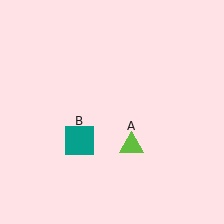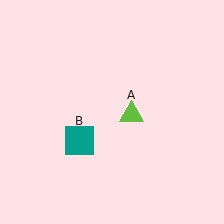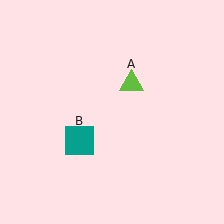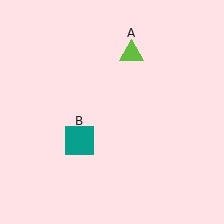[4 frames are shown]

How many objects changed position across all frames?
1 object changed position: lime triangle (object A).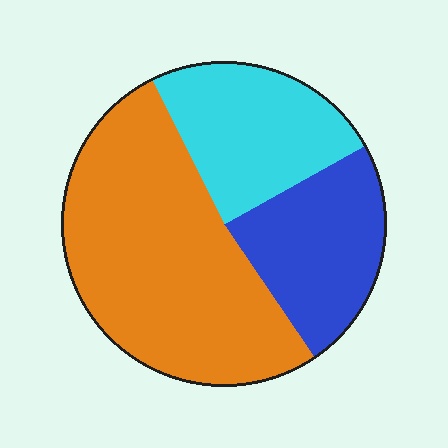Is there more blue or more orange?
Orange.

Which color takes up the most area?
Orange, at roughly 50%.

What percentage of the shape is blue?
Blue takes up about one quarter (1/4) of the shape.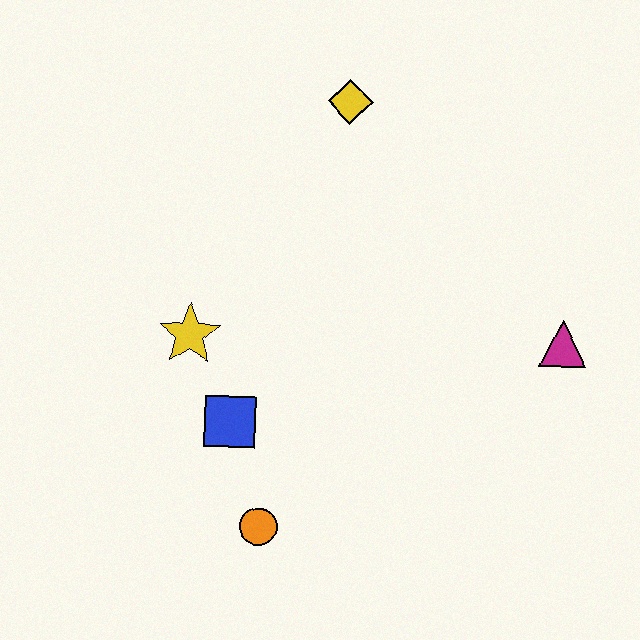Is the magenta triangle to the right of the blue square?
Yes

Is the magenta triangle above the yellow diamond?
No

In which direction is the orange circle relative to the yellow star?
The orange circle is below the yellow star.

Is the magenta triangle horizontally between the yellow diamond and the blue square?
No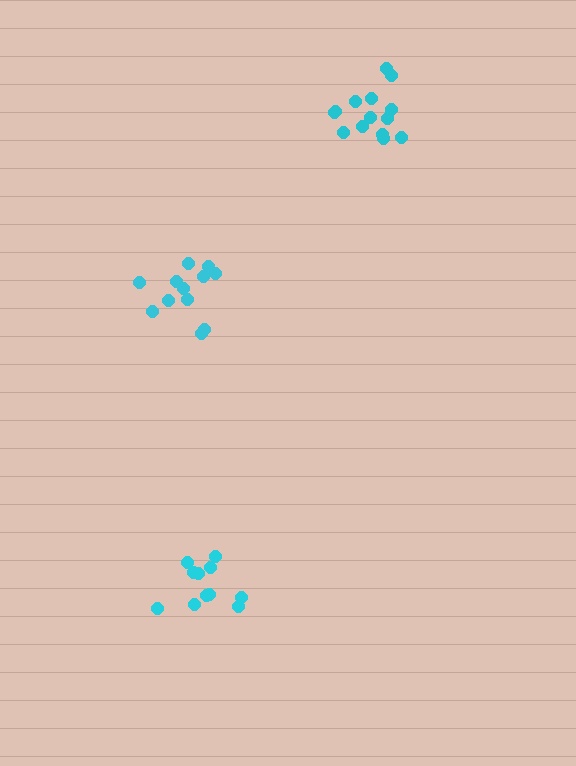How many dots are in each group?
Group 1: 11 dots, Group 2: 14 dots, Group 3: 12 dots (37 total).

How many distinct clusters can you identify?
There are 3 distinct clusters.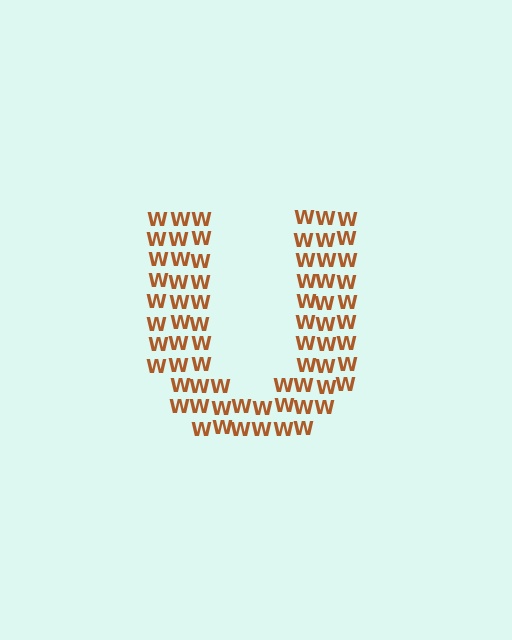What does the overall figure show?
The overall figure shows the letter U.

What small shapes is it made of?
It is made of small letter W's.